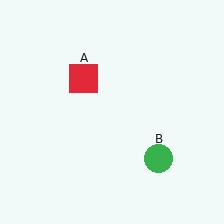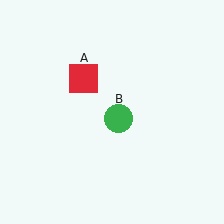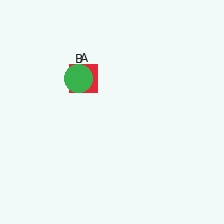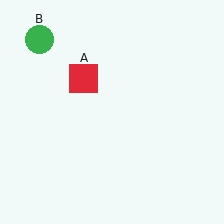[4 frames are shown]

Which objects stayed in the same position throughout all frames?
Red square (object A) remained stationary.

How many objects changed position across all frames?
1 object changed position: green circle (object B).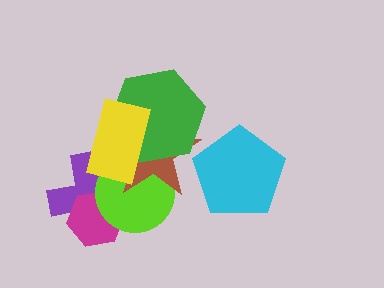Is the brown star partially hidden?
Yes, it is partially covered by another shape.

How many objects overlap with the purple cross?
4 objects overlap with the purple cross.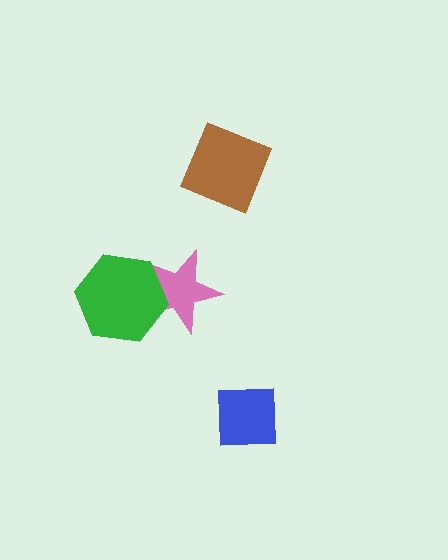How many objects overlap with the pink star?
1 object overlaps with the pink star.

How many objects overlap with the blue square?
0 objects overlap with the blue square.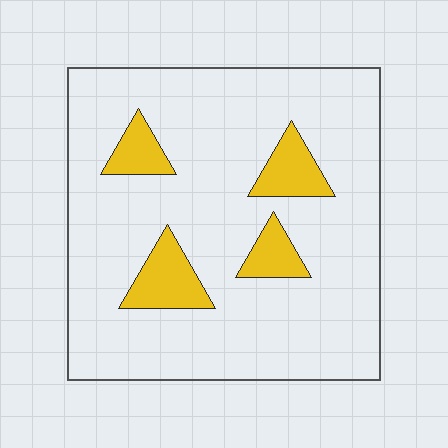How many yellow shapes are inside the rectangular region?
4.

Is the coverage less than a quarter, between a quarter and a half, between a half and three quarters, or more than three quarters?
Less than a quarter.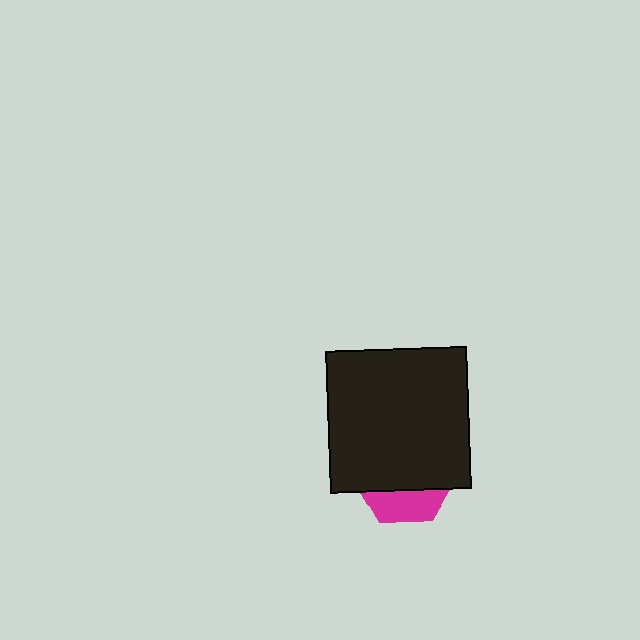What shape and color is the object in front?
The object in front is a black square.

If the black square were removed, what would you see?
You would see the complete magenta hexagon.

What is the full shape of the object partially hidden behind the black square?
The partially hidden object is a magenta hexagon.